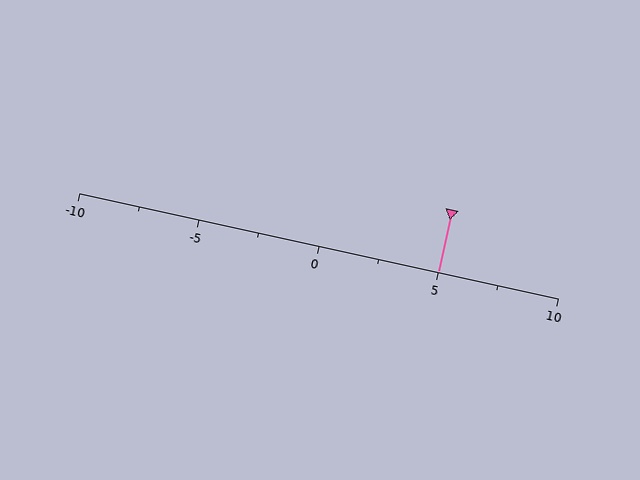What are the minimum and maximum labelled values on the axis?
The axis runs from -10 to 10.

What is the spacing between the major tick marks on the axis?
The major ticks are spaced 5 apart.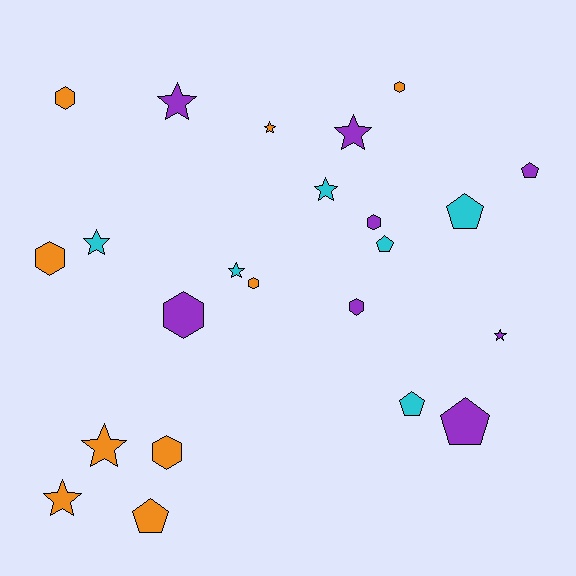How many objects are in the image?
There are 23 objects.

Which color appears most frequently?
Orange, with 9 objects.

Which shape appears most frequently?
Star, with 9 objects.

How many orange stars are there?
There are 3 orange stars.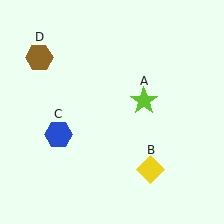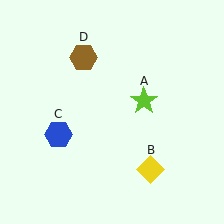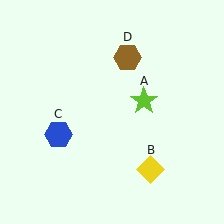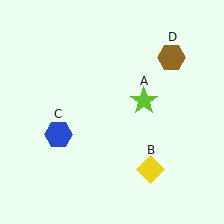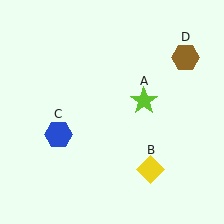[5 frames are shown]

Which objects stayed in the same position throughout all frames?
Lime star (object A) and yellow diamond (object B) and blue hexagon (object C) remained stationary.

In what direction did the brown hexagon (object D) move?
The brown hexagon (object D) moved right.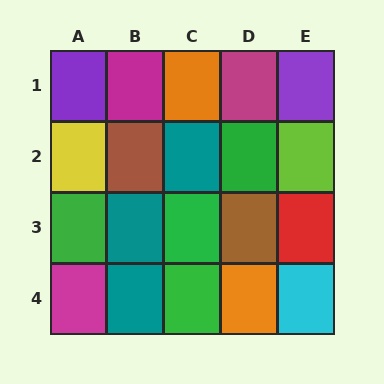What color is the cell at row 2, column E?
Lime.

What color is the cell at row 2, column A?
Yellow.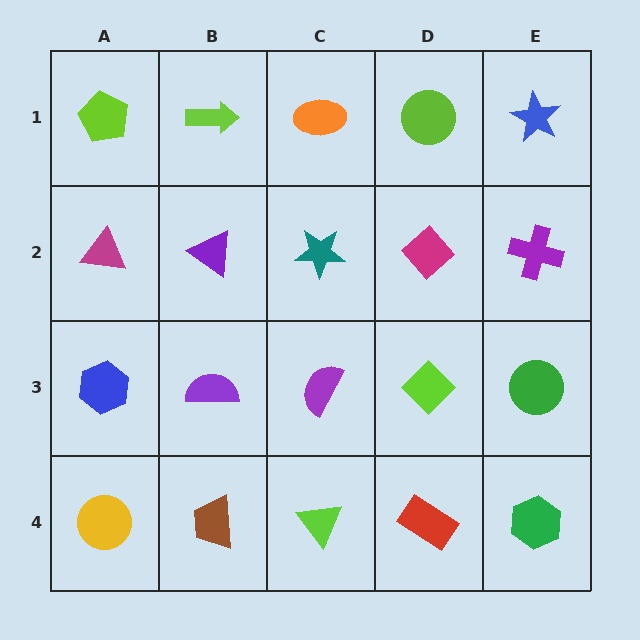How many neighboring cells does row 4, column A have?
2.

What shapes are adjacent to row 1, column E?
A purple cross (row 2, column E), a lime circle (row 1, column D).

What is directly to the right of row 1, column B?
An orange ellipse.